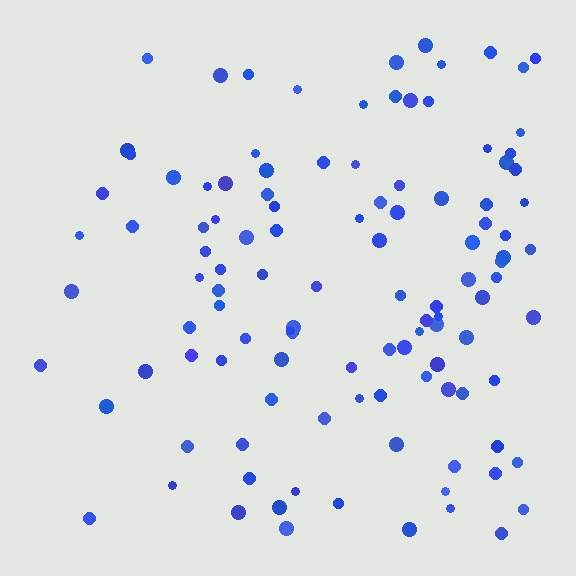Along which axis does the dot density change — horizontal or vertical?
Horizontal.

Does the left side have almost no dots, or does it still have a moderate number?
Still a moderate number, just noticeably fewer than the right.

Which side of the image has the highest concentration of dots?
The right.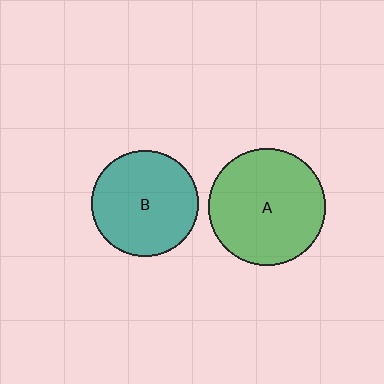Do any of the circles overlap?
No, none of the circles overlap.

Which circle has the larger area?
Circle A (green).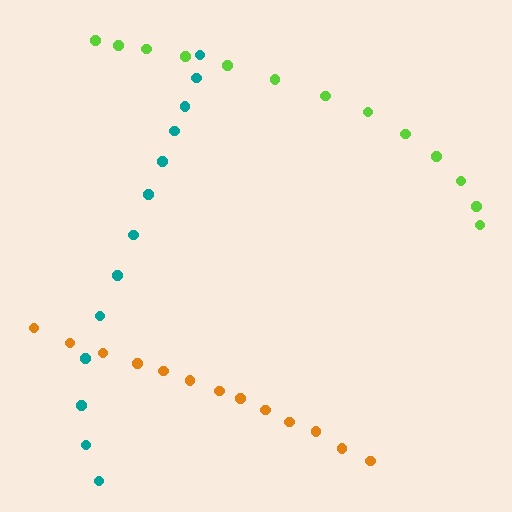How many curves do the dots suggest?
There are 3 distinct paths.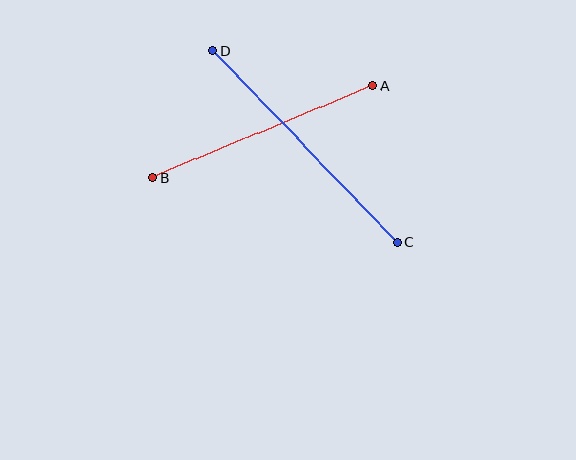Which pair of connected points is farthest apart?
Points C and D are farthest apart.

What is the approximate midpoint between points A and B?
The midpoint is at approximately (263, 132) pixels.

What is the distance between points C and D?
The distance is approximately 266 pixels.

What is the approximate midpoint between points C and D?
The midpoint is at approximately (305, 146) pixels.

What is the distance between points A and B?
The distance is approximately 239 pixels.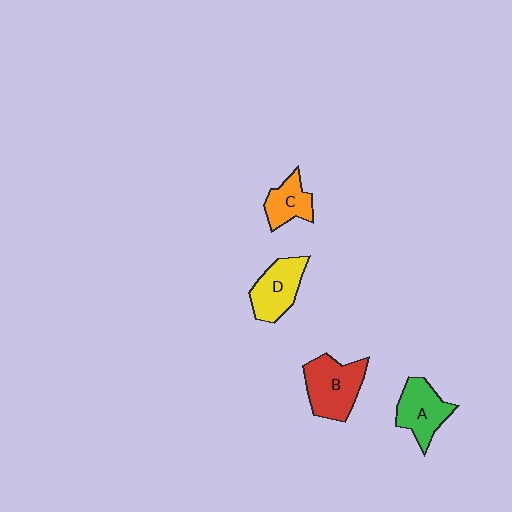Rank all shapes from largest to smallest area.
From largest to smallest: B (red), A (green), D (yellow), C (orange).